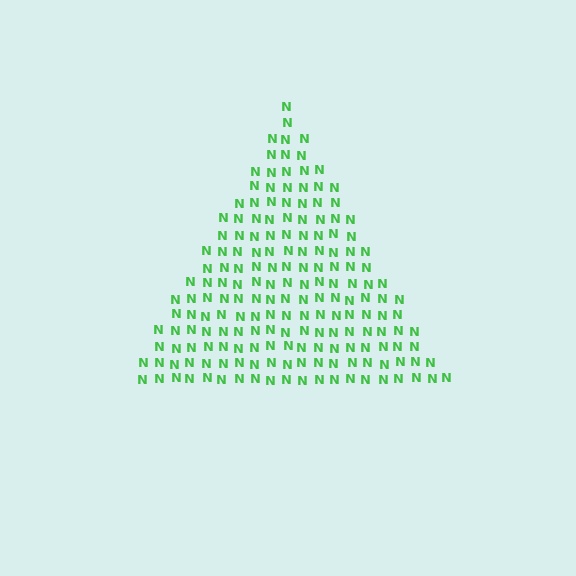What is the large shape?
The large shape is a triangle.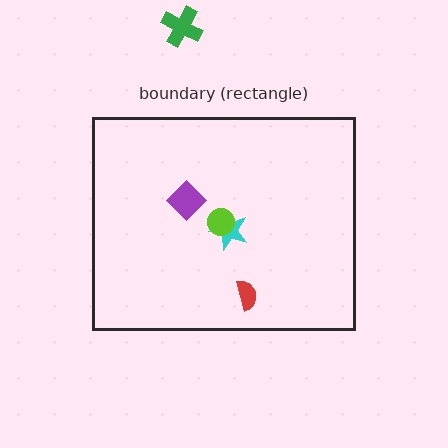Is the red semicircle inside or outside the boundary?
Inside.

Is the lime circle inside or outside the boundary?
Inside.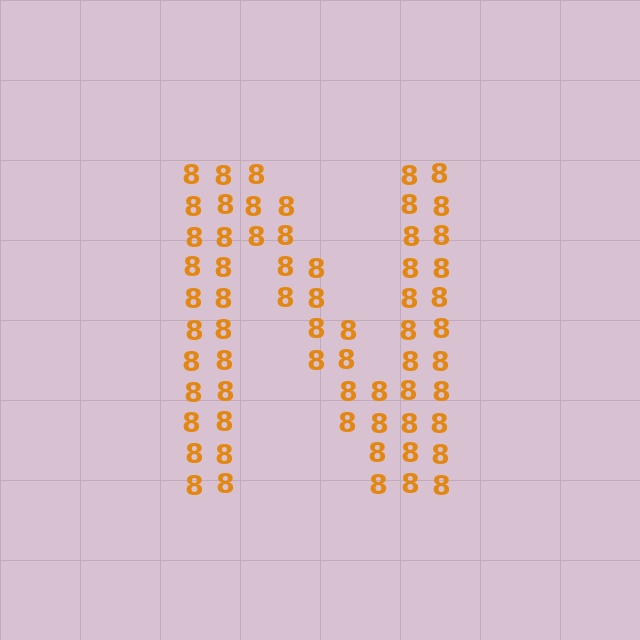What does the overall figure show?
The overall figure shows the letter N.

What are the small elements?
The small elements are digit 8's.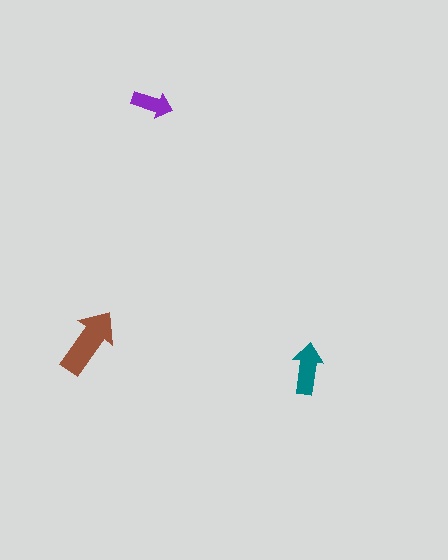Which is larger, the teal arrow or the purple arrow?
The teal one.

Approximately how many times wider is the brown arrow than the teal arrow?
About 1.5 times wider.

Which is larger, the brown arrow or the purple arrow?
The brown one.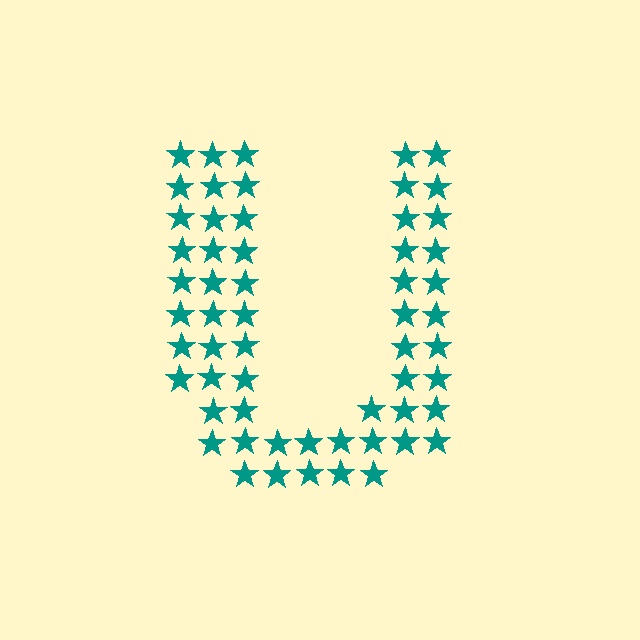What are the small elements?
The small elements are stars.